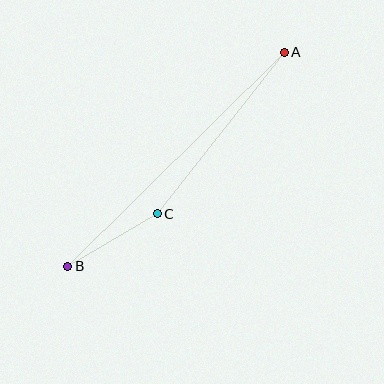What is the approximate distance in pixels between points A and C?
The distance between A and C is approximately 205 pixels.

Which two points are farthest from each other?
Points A and B are farthest from each other.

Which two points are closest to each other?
Points B and C are closest to each other.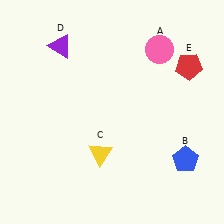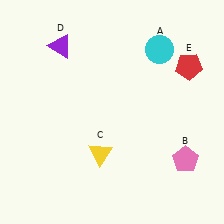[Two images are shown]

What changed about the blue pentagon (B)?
In Image 1, B is blue. In Image 2, it changed to pink.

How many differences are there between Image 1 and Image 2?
There are 2 differences between the two images.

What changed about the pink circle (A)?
In Image 1, A is pink. In Image 2, it changed to cyan.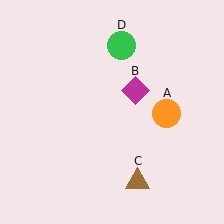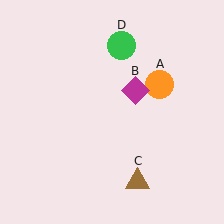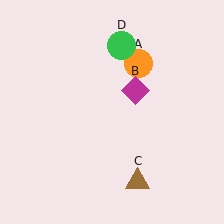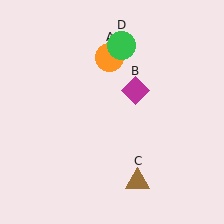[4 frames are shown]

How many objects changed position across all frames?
1 object changed position: orange circle (object A).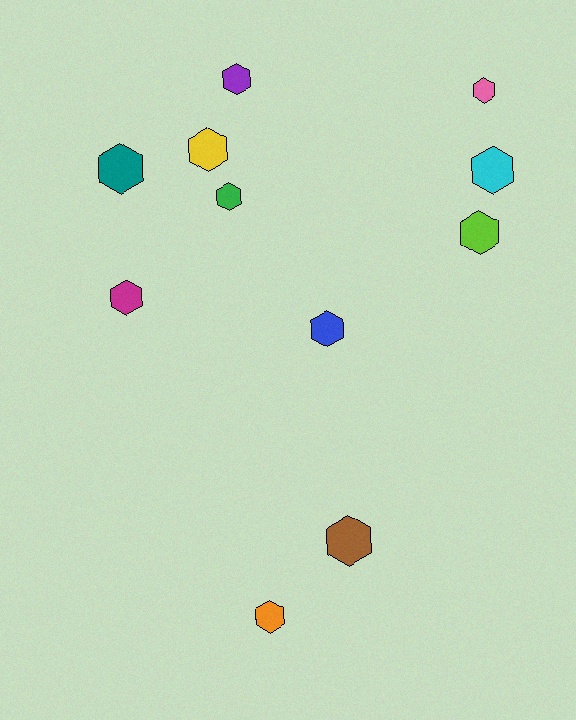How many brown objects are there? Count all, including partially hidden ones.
There is 1 brown object.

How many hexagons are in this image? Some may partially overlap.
There are 11 hexagons.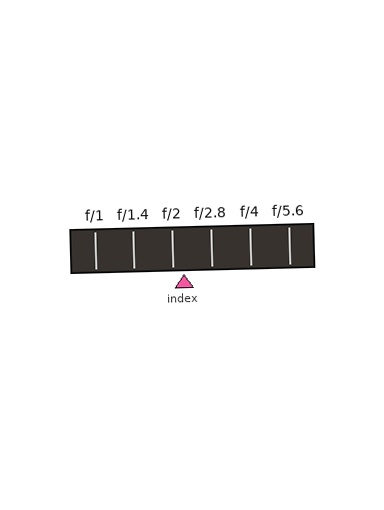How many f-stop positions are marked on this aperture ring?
There are 6 f-stop positions marked.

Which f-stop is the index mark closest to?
The index mark is closest to f/2.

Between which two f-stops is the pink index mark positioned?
The index mark is between f/2 and f/2.8.